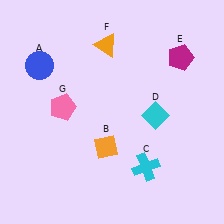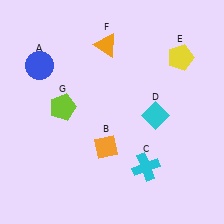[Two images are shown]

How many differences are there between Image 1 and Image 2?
There are 2 differences between the two images.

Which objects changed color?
E changed from magenta to yellow. G changed from pink to lime.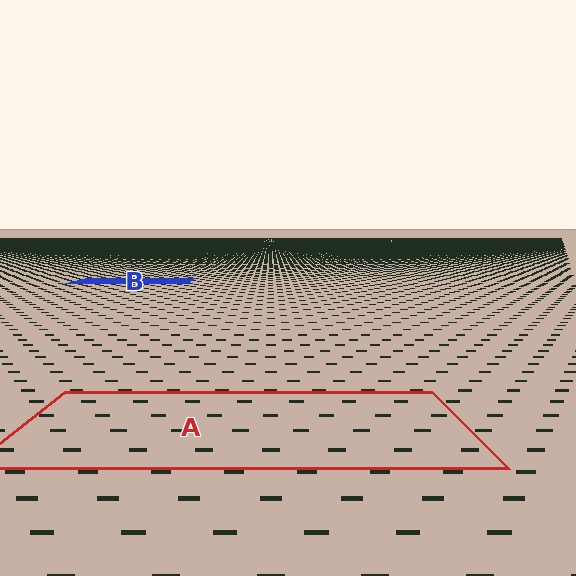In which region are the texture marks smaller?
The texture marks are smaller in region B, because it is farther away.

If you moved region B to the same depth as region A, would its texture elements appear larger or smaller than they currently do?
They would appear larger. At a closer depth, the same texture elements are projected at a bigger on-screen size.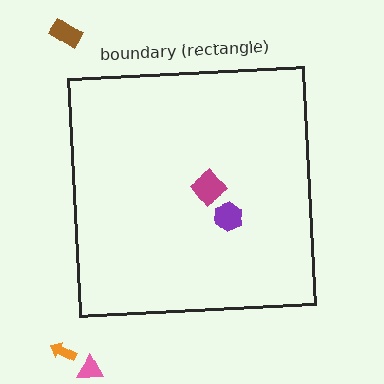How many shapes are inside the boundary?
2 inside, 3 outside.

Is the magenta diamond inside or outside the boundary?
Inside.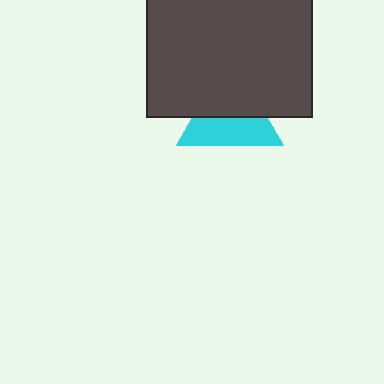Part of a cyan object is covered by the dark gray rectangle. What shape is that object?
It is a triangle.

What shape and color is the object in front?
The object in front is a dark gray rectangle.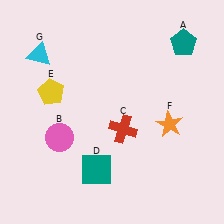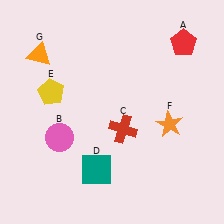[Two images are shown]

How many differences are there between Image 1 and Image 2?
There are 2 differences between the two images.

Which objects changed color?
A changed from teal to red. G changed from cyan to orange.